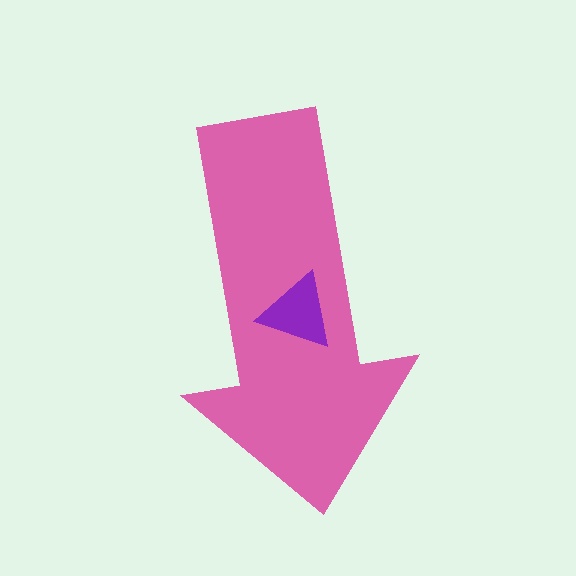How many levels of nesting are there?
2.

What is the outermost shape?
The pink arrow.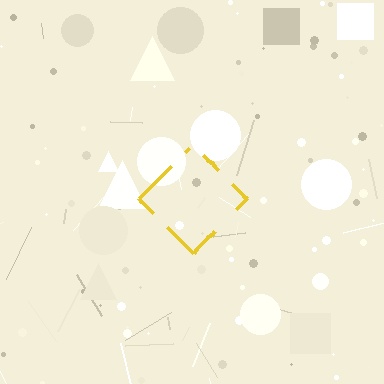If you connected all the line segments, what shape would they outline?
They would outline a diamond.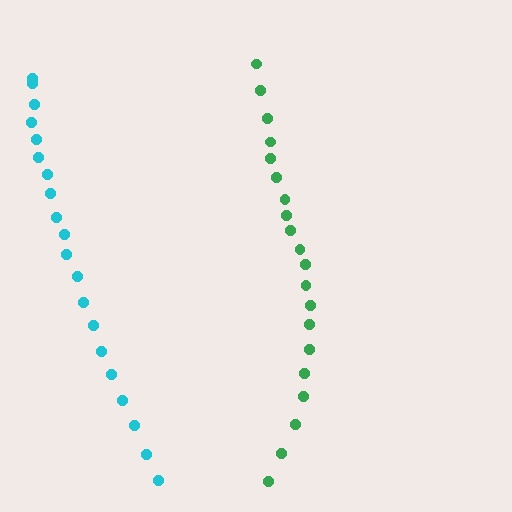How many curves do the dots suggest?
There are 2 distinct paths.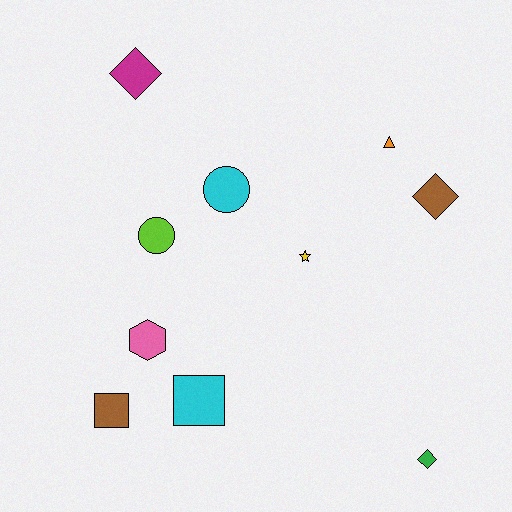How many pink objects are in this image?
There is 1 pink object.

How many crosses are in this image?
There are no crosses.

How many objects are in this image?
There are 10 objects.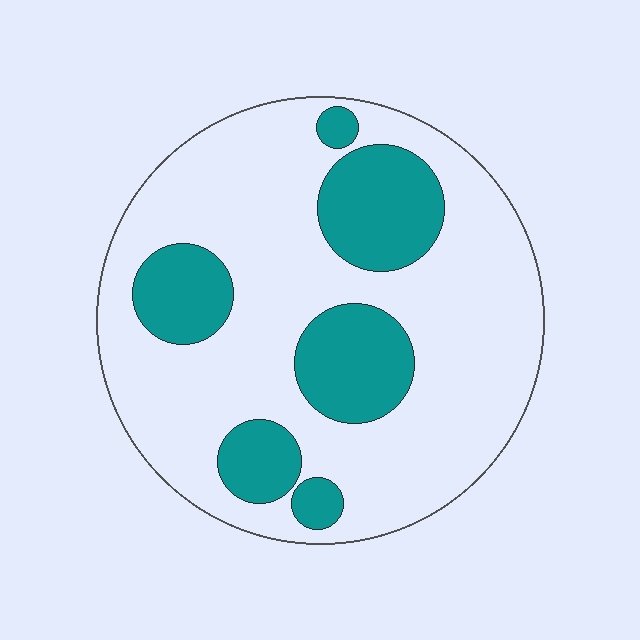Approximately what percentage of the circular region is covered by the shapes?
Approximately 25%.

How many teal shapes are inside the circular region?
6.